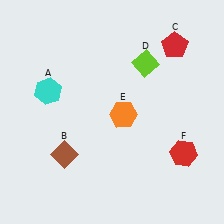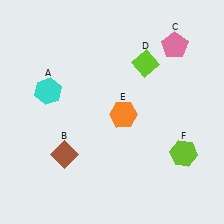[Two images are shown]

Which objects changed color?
C changed from red to pink. F changed from red to lime.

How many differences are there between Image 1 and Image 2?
There are 2 differences between the two images.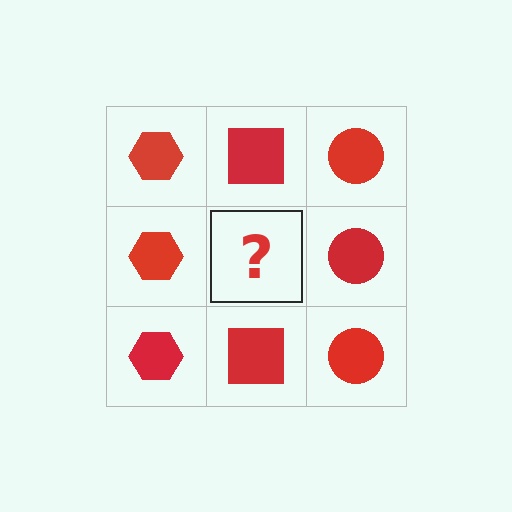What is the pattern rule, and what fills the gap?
The rule is that each column has a consistent shape. The gap should be filled with a red square.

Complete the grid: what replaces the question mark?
The question mark should be replaced with a red square.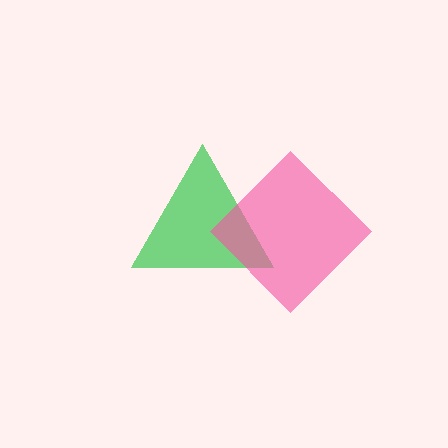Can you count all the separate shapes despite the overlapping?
Yes, there are 2 separate shapes.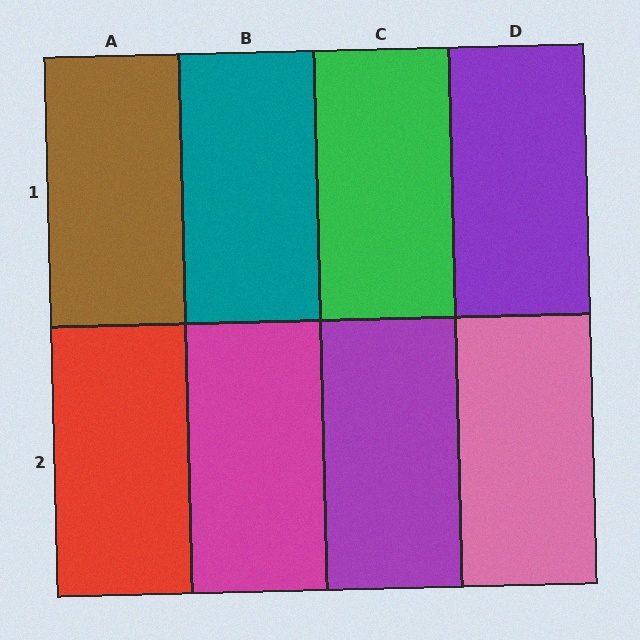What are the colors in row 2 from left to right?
Red, magenta, purple, pink.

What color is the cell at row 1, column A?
Brown.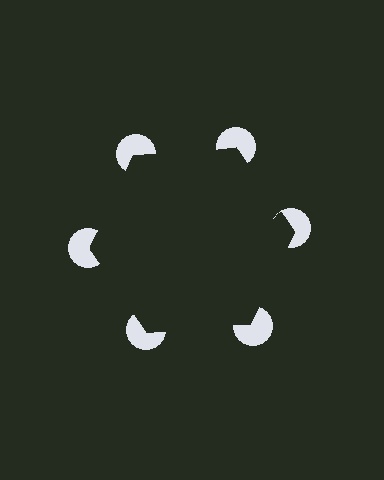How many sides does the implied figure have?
6 sides.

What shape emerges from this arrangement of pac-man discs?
An illusory hexagon — its edges are inferred from the aligned wedge cuts in the pac-man discs, not physically drawn.